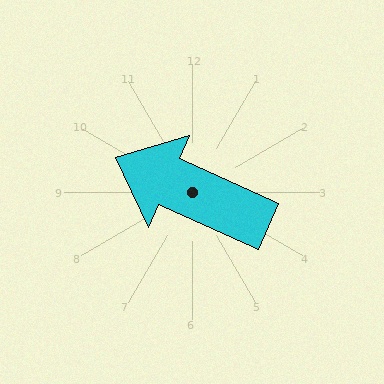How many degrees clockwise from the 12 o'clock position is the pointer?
Approximately 294 degrees.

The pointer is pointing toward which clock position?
Roughly 10 o'clock.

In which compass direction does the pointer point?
Northwest.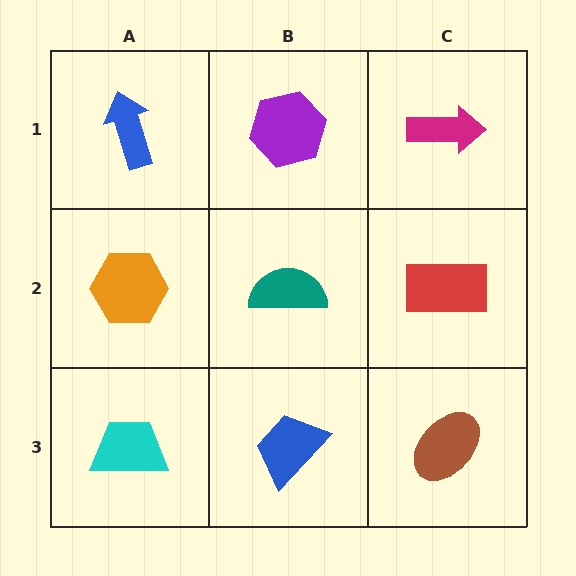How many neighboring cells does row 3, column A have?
2.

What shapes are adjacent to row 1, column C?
A red rectangle (row 2, column C), a purple hexagon (row 1, column B).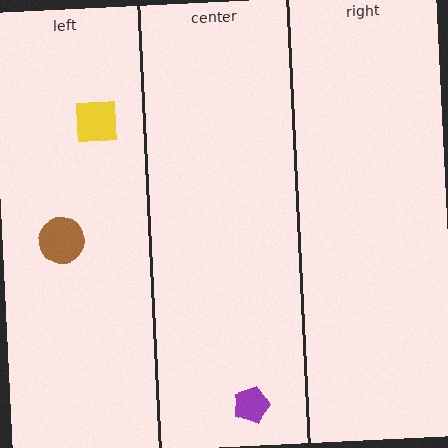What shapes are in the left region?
The yellow square, the brown circle.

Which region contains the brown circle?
The left region.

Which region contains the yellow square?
The left region.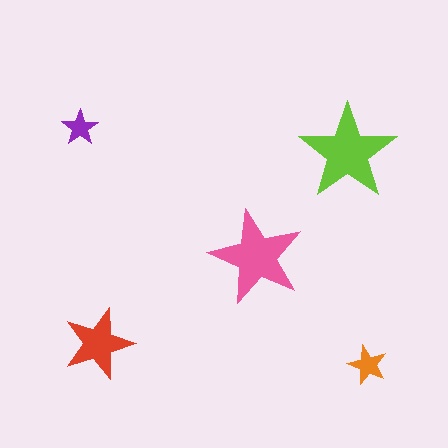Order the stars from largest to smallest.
the lime one, the pink one, the red one, the orange one, the purple one.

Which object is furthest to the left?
The purple star is leftmost.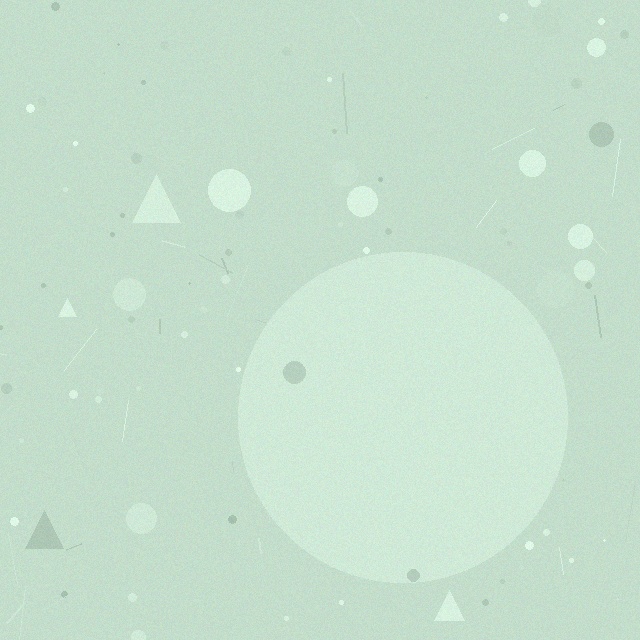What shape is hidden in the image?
A circle is hidden in the image.